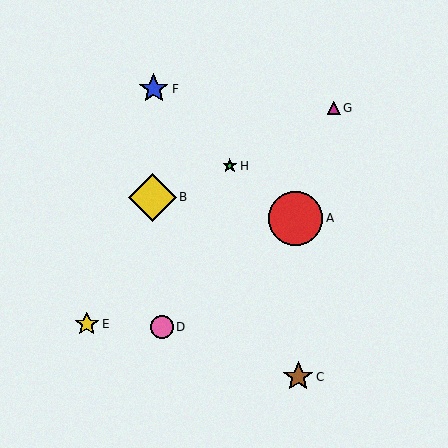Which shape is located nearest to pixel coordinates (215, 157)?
The green star (labeled H) at (230, 166) is nearest to that location.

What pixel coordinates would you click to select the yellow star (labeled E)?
Click at (87, 324) to select the yellow star E.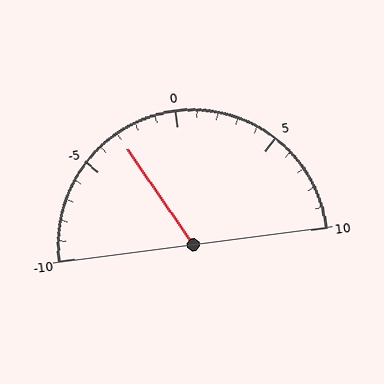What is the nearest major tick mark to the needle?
The nearest major tick mark is -5.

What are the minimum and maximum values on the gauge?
The gauge ranges from -10 to 10.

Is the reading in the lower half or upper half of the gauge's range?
The reading is in the lower half of the range (-10 to 10).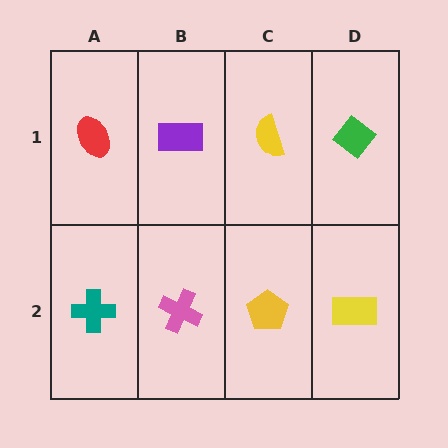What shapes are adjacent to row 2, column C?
A yellow semicircle (row 1, column C), a pink cross (row 2, column B), a yellow rectangle (row 2, column D).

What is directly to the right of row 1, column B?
A yellow semicircle.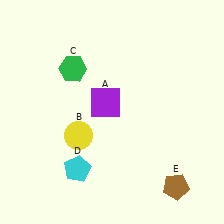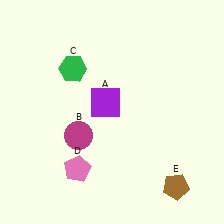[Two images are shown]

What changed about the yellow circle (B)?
In Image 1, B is yellow. In Image 2, it changed to magenta.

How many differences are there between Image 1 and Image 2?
There are 2 differences between the two images.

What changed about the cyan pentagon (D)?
In Image 1, D is cyan. In Image 2, it changed to pink.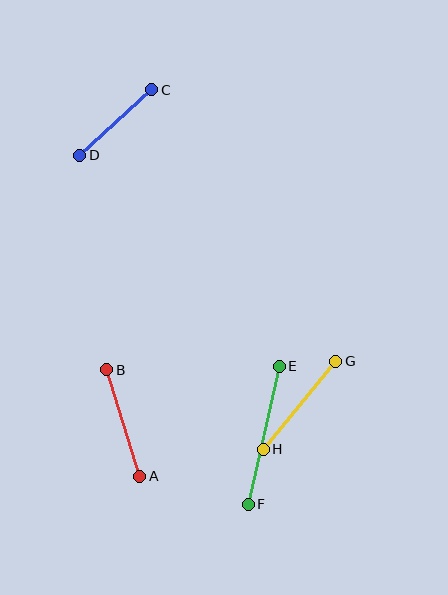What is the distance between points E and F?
The distance is approximately 142 pixels.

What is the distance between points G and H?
The distance is approximately 114 pixels.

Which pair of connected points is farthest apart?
Points E and F are farthest apart.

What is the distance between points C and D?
The distance is approximately 97 pixels.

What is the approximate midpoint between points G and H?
The midpoint is at approximately (299, 405) pixels.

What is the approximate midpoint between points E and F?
The midpoint is at approximately (264, 435) pixels.